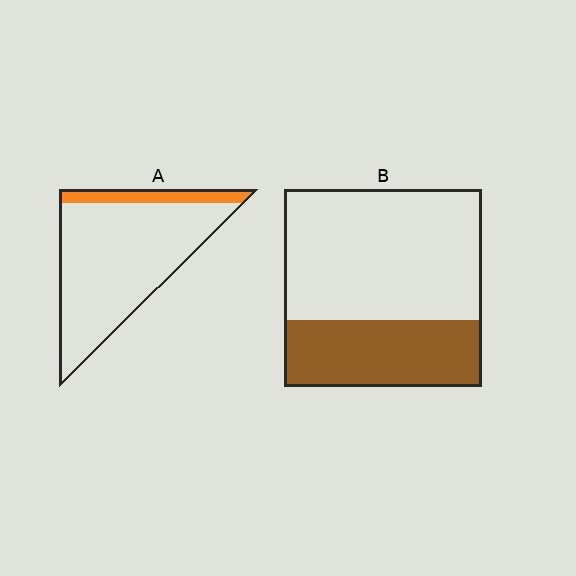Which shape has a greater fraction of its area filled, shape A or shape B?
Shape B.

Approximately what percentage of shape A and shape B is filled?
A is approximately 15% and B is approximately 35%.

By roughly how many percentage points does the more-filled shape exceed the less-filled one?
By roughly 20 percentage points (B over A).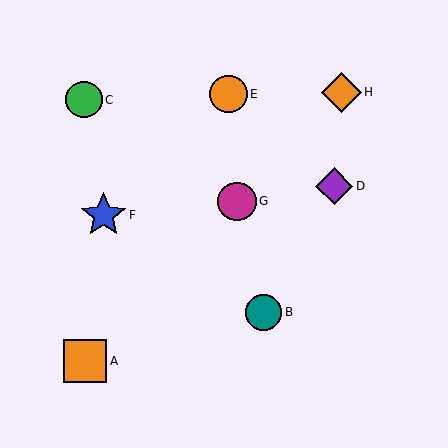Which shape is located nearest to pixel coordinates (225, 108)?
The orange circle (labeled E) at (229, 94) is nearest to that location.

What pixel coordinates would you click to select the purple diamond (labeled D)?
Click at (334, 186) to select the purple diamond D.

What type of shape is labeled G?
Shape G is a magenta circle.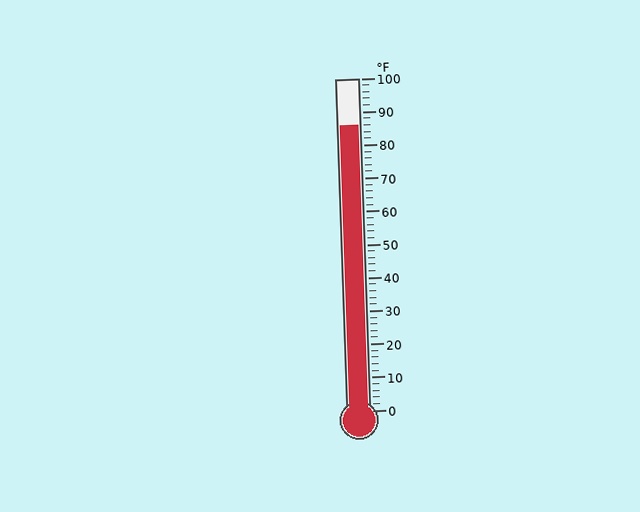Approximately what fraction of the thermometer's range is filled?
The thermometer is filled to approximately 85% of its range.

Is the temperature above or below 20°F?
The temperature is above 20°F.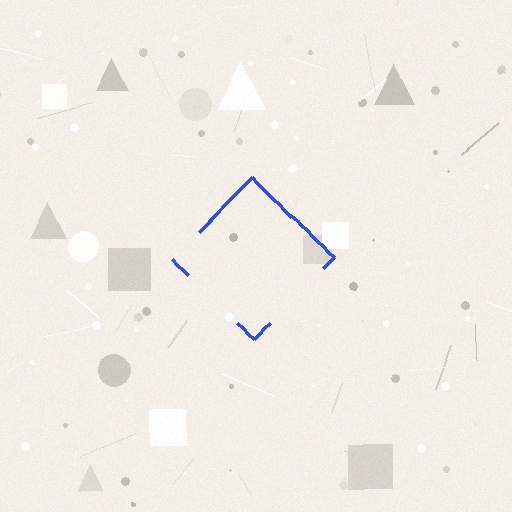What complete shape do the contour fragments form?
The contour fragments form a diamond.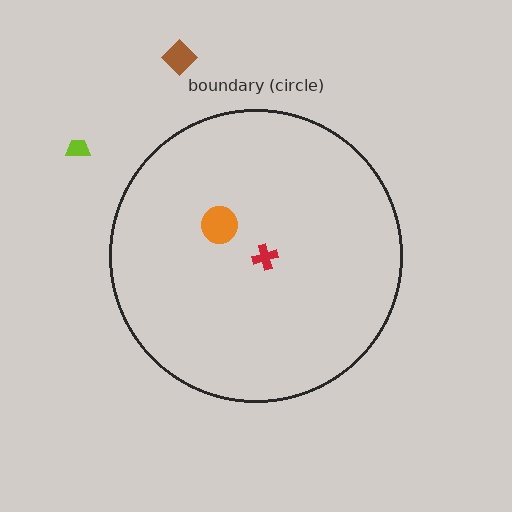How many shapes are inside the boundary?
2 inside, 2 outside.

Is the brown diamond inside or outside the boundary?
Outside.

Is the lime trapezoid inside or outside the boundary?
Outside.